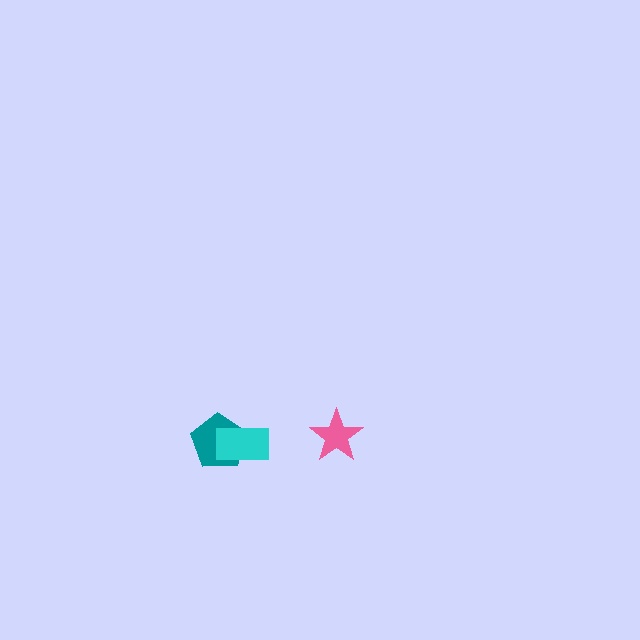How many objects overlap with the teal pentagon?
1 object overlaps with the teal pentagon.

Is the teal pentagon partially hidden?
Yes, it is partially covered by another shape.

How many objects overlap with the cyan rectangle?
1 object overlaps with the cyan rectangle.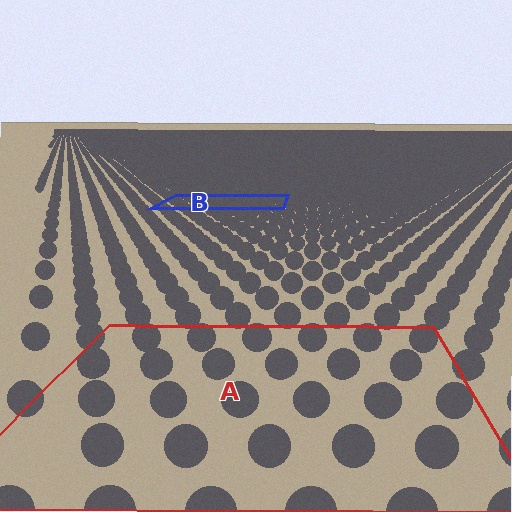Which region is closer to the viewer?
Region A is closer. The texture elements there are larger and more spread out.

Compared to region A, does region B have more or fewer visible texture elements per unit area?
Region B has more texture elements per unit area — they are packed more densely because it is farther away.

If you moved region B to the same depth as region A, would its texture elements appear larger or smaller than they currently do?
They would appear larger. At a closer depth, the same texture elements are projected at a bigger on-screen size.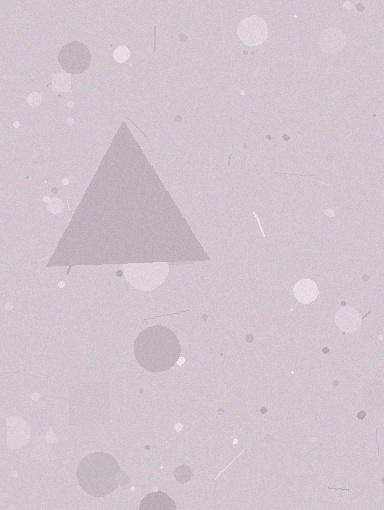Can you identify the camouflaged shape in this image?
The camouflaged shape is a triangle.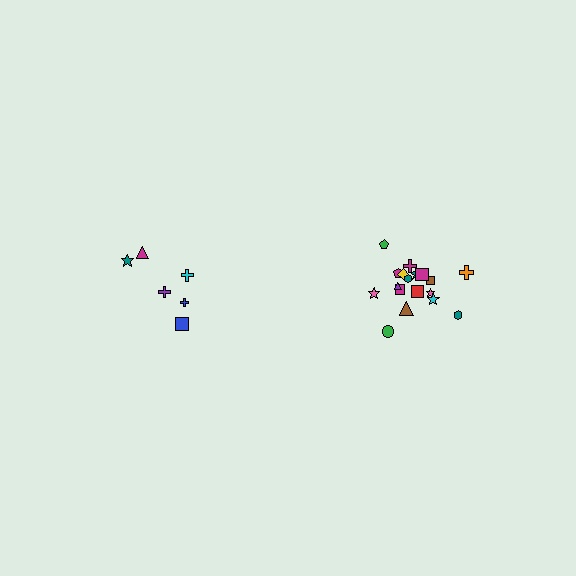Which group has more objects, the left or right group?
The right group.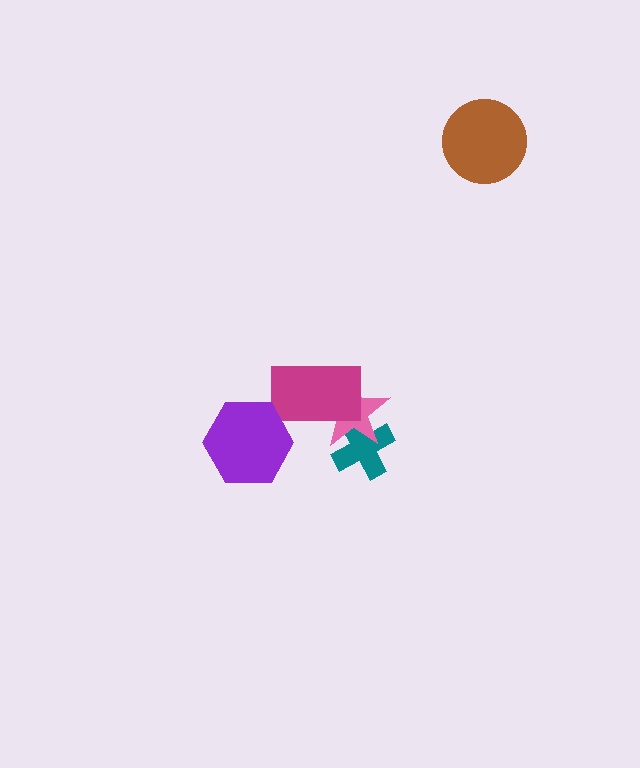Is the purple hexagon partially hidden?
No, no other shape covers it.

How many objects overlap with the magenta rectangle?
1 object overlaps with the magenta rectangle.